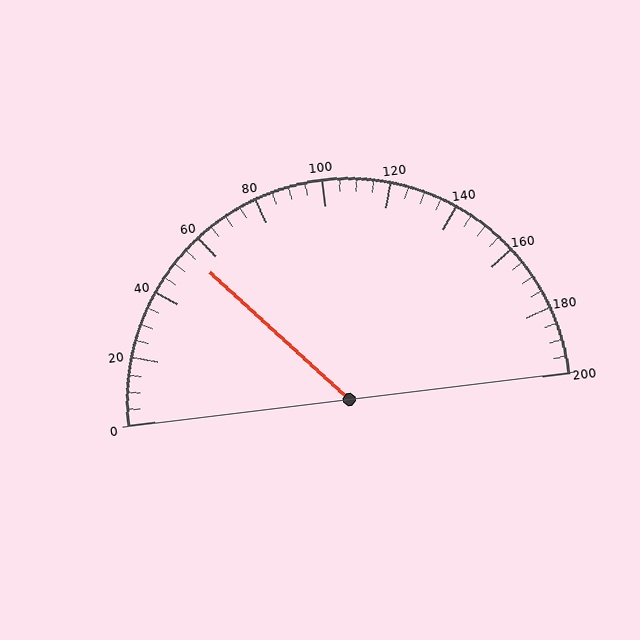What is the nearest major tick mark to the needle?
The nearest major tick mark is 60.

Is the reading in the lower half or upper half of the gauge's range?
The reading is in the lower half of the range (0 to 200).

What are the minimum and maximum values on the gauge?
The gauge ranges from 0 to 200.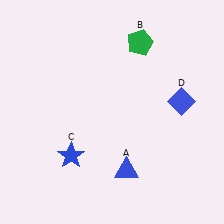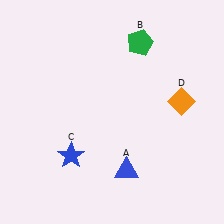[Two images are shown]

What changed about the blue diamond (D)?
In Image 1, D is blue. In Image 2, it changed to orange.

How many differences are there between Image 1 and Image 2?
There is 1 difference between the two images.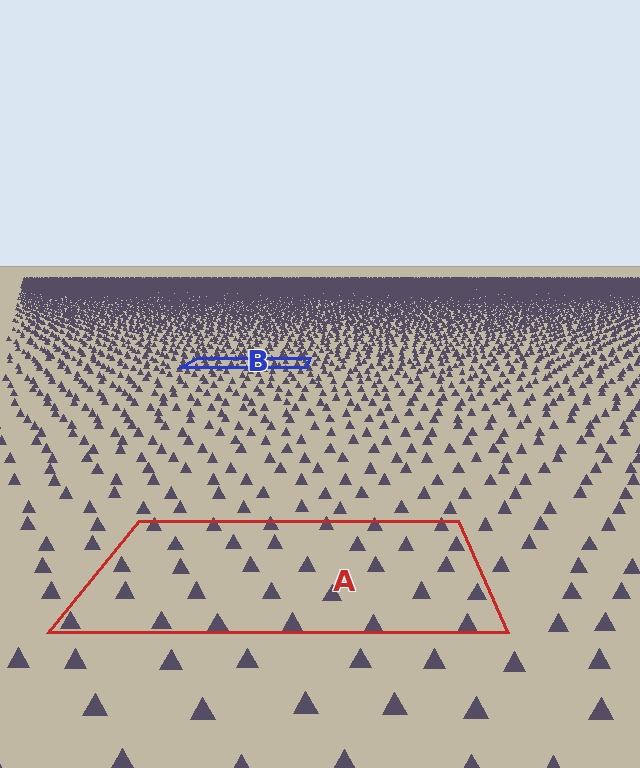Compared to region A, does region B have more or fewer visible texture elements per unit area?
Region B has more texture elements per unit area — they are packed more densely because it is farther away.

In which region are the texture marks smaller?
The texture marks are smaller in region B, because it is farther away.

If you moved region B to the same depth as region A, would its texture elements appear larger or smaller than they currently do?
They would appear larger. At a closer depth, the same texture elements are projected at a bigger on-screen size.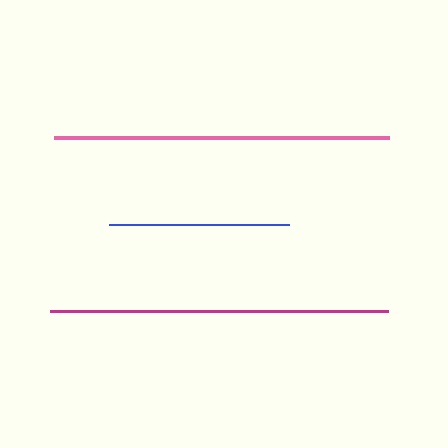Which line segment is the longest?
The magenta line is the longest at approximately 339 pixels.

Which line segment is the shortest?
The blue line is the shortest at approximately 180 pixels.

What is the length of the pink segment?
The pink segment is approximately 335 pixels long.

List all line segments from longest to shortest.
From longest to shortest: magenta, pink, blue.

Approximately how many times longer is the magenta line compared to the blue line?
The magenta line is approximately 1.9 times the length of the blue line.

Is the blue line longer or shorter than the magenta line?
The magenta line is longer than the blue line.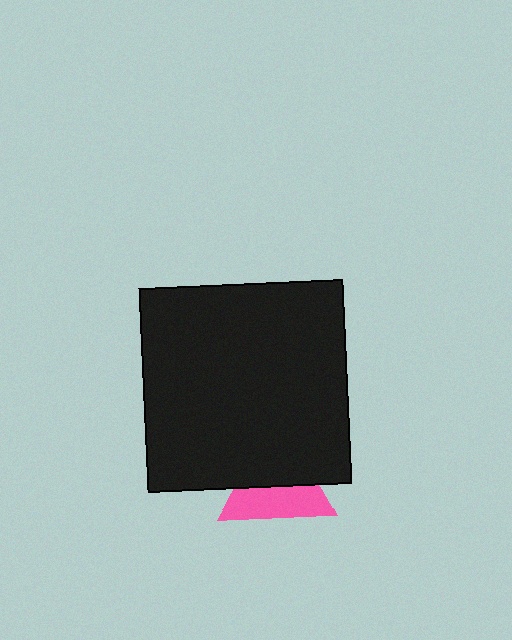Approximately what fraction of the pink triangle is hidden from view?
Roughly 49% of the pink triangle is hidden behind the black square.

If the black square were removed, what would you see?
You would see the complete pink triangle.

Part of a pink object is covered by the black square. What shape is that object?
It is a triangle.